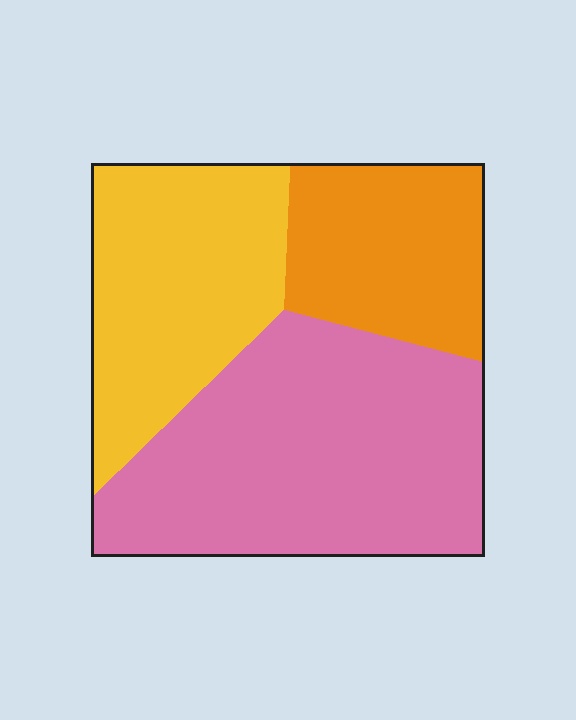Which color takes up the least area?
Orange, at roughly 20%.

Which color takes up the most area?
Pink, at roughly 50%.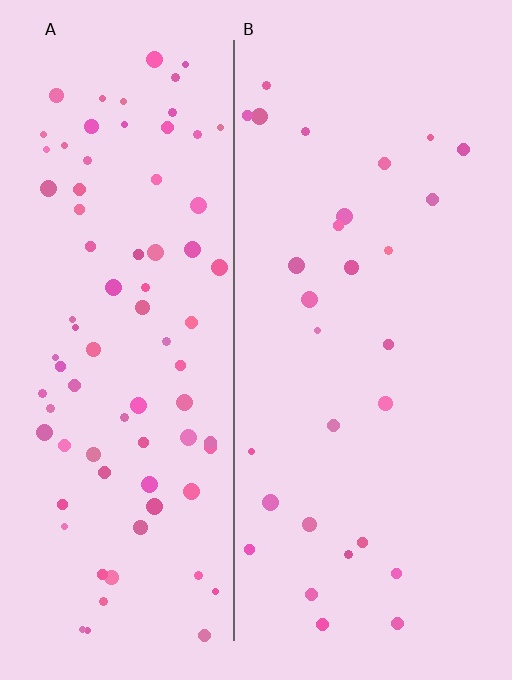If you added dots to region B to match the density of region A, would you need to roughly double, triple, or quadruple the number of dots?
Approximately triple.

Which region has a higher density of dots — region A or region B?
A (the left).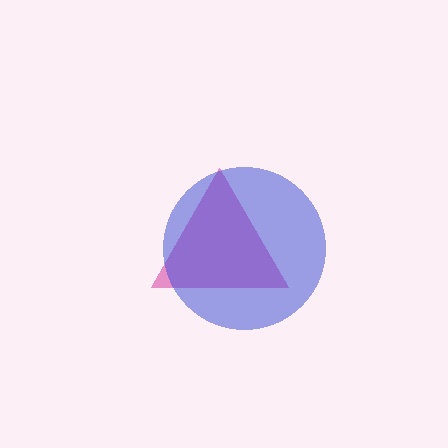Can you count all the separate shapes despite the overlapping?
Yes, there are 2 separate shapes.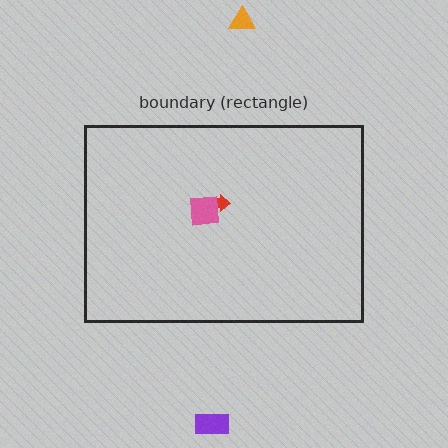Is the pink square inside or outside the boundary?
Inside.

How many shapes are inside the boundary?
2 inside, 2 outside.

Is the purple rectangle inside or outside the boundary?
Outside.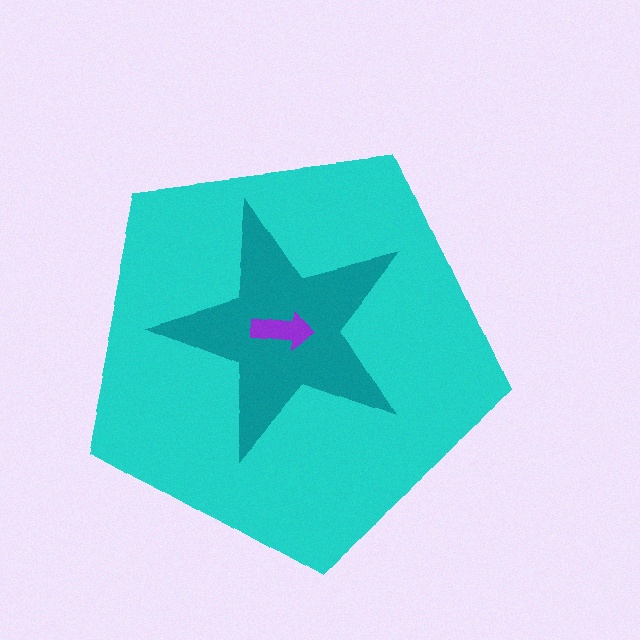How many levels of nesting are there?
3.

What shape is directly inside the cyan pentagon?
The teal star.